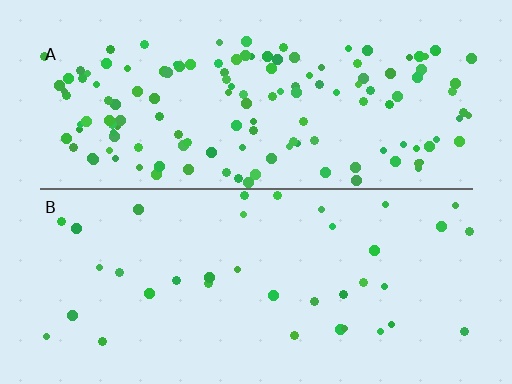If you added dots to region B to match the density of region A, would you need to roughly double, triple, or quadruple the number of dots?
Approximately quadruple.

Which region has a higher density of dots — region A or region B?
A (the top).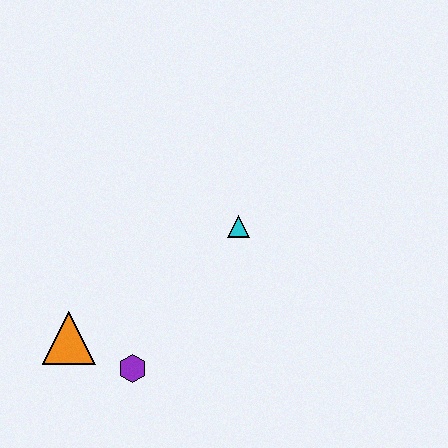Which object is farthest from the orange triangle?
The cyan triangle is farthest from the orange triangle.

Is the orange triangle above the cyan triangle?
No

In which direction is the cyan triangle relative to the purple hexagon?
The cyan triangle is above the purple hexagon.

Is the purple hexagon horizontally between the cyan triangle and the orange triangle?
Yes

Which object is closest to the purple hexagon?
The orange triangle is closest to the purple hexagon.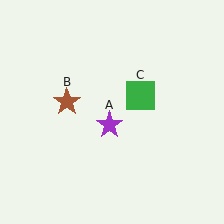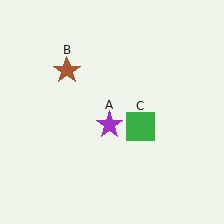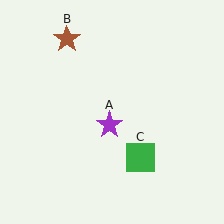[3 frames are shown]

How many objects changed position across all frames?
2 objects changed position: brown star (object B), green square (object C).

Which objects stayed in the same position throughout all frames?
Purple star (object A) remained stationary.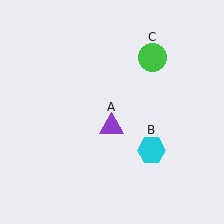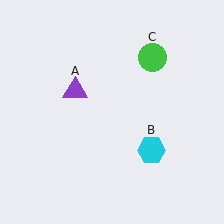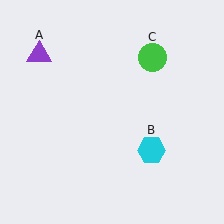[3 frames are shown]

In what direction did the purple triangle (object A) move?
The purple triangle (object A) moved up and to the left.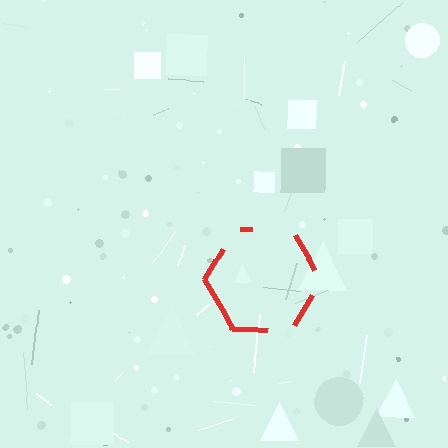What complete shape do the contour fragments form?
The contour fragments form a hexagon.